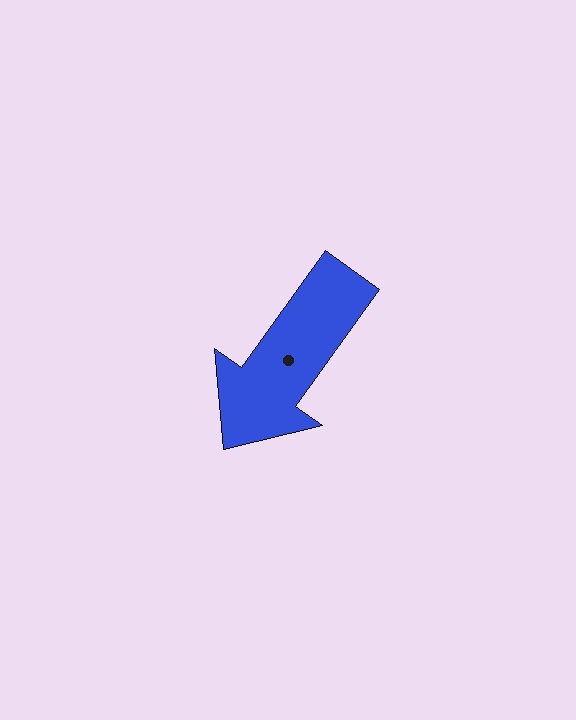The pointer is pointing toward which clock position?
Roughly 7 o'clock.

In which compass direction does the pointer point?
Southwest.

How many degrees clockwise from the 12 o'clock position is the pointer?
Approximately 216 degrees.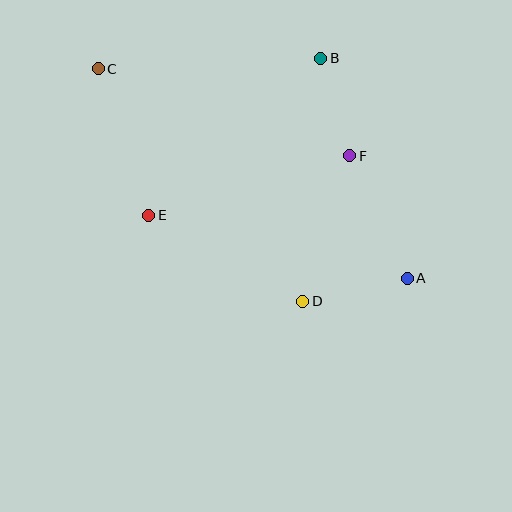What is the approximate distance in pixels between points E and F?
The distance between E and F is approximately 210 pixels.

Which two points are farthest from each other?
Points A and C are farthest from each other.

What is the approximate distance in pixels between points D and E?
The distance between D and E is approximately 176 pixels.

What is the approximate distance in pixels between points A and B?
The distance between A and B is approximately 236 pixels.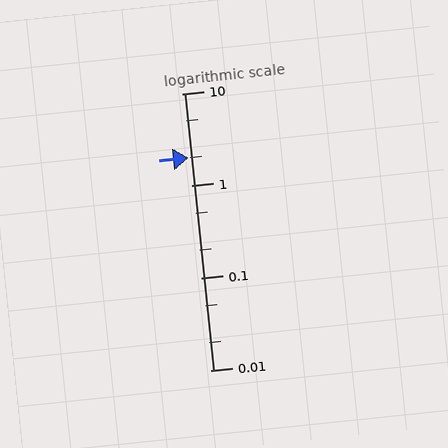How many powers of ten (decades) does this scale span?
The scale spans 3 decades, from 0.01 to 10.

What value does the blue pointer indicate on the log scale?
The pointer indicates approximately 2.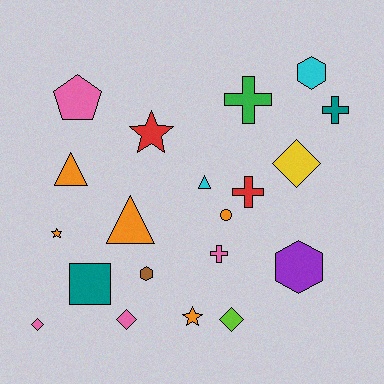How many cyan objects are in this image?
There are 2 cyan objects.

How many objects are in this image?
There are 20 objects.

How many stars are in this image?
There are 3 stars.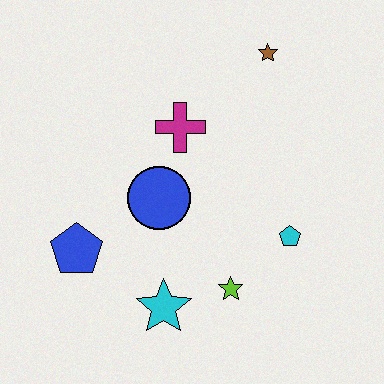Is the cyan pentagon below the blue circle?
Yes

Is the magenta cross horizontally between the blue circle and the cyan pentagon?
Yes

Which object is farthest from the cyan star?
The brown star is farthest from the cyan star.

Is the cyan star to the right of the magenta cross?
No